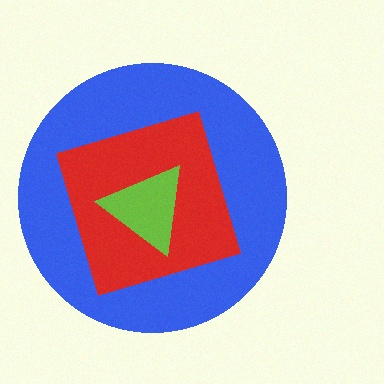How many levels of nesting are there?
3.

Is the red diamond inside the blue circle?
Yes.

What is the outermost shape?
The blue circle.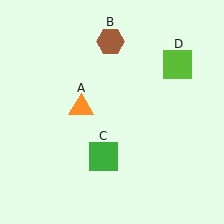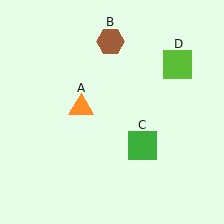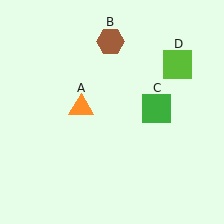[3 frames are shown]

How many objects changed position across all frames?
1 object changed position: green square (object C).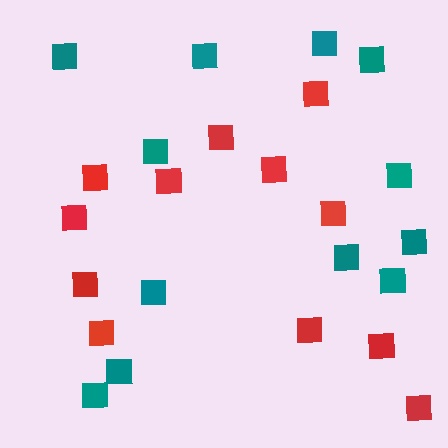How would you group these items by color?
There are 2 groups: one group of red squares (12) and one group of teal squares (12).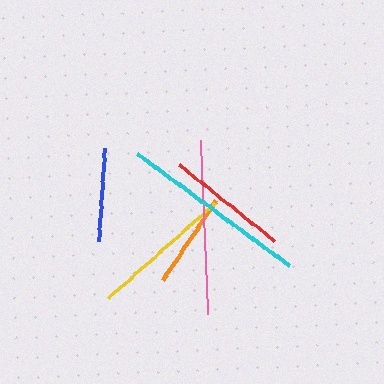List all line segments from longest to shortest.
From longest to shortest: cyan, pink, yellow, red, orange, blue.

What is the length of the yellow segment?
The yellow segment is approximately 142 pixels long.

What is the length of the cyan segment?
The cyan segment is approximately 189 pixels long.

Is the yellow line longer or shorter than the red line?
The yellow line is longer than the red line.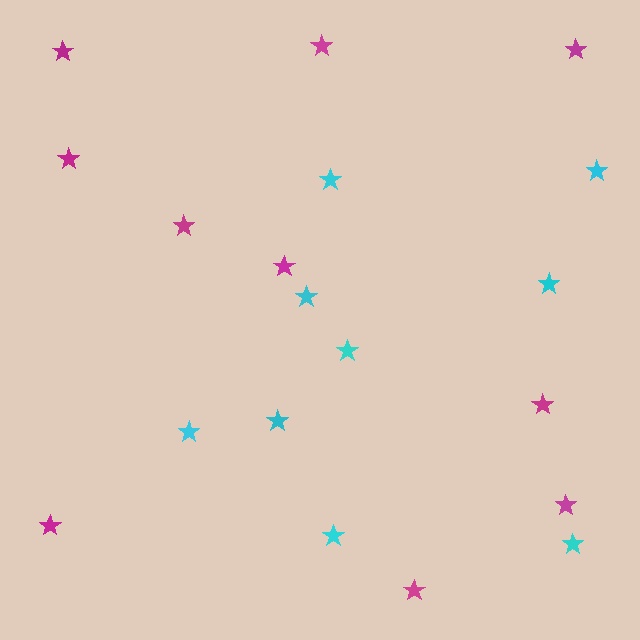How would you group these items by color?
There are 2 groups: one group of cyan stars (9) and one group of magenta stars (10).